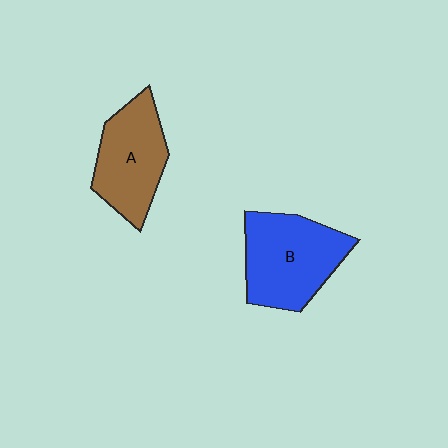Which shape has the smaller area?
Shape A (brown).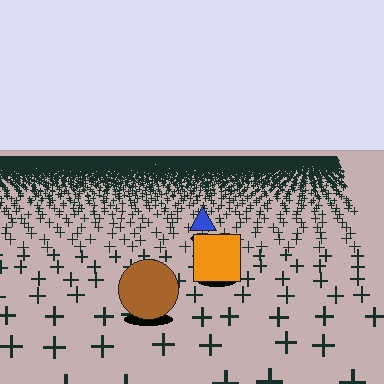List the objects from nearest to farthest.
From nearest to farthest: the brown circle, the orange square, the blue triangle.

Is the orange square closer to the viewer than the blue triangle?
Yes. The orange square is closer — you can tell from the texture gradient: the ground texture is coarser near it.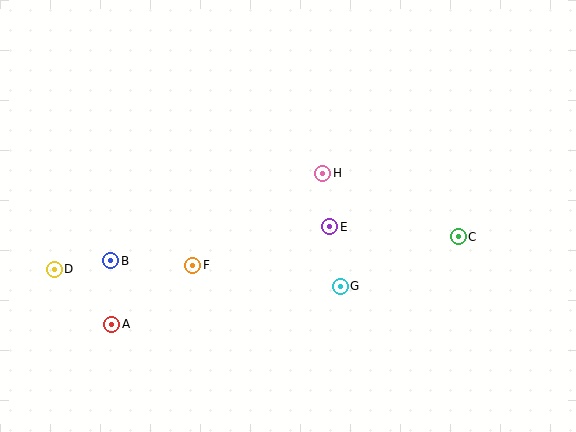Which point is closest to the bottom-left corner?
Point A is closest to the bottom-left corner.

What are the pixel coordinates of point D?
Point D is at (54, 269).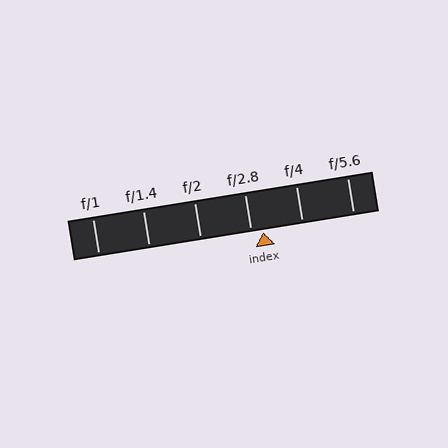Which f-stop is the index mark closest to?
The index mark is closest to f/2.8.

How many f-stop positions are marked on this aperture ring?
There are 6 f-stop positions marked.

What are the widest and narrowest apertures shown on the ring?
The widest aperture shown is f/1 and the narrowest is f/5.6.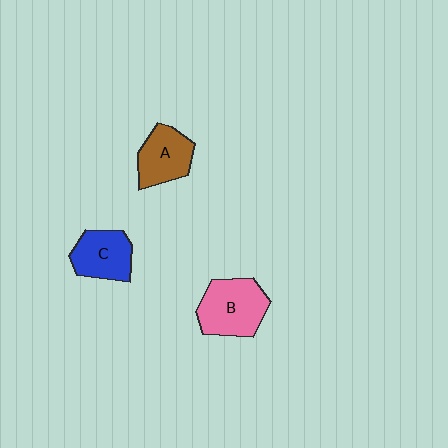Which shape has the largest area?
Shape B (pink).